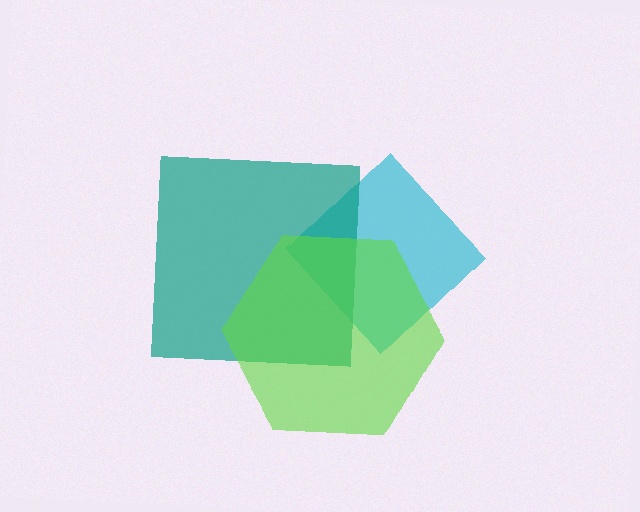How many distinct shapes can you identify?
There are 3 distinct shapes: a cyan diamond, a teal square, a lime hexagon.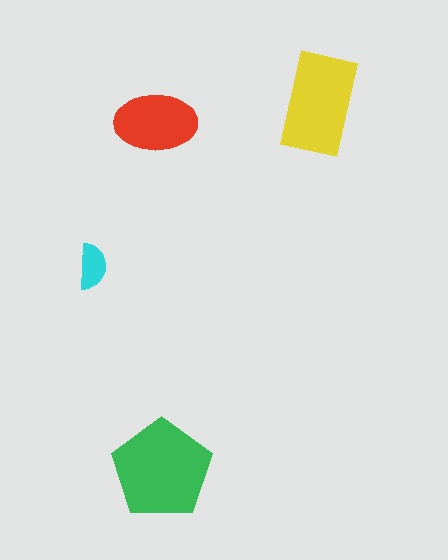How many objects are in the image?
There are 4 objects in the image.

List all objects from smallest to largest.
The cyan semicircle, the red ellipse, the yellow rectangle, the green pentagon.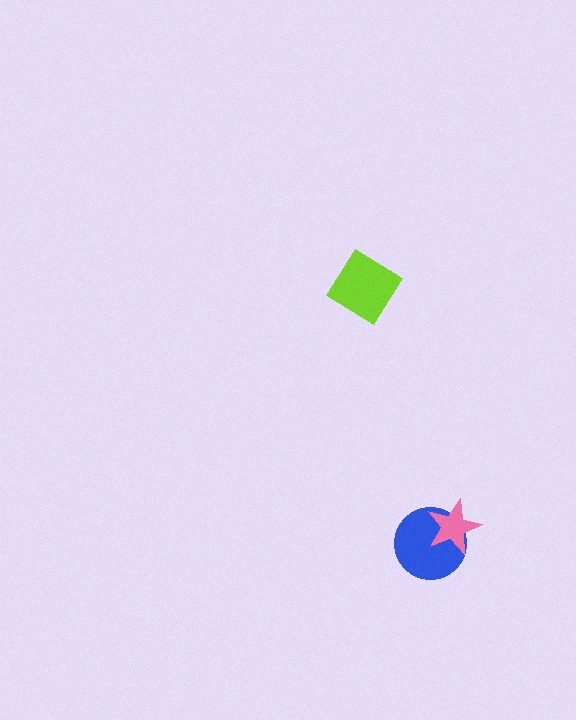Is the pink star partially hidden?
No, no other shape covers it.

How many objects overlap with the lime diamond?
0 objects overlap with the lime diamond.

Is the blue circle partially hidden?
Yes, it is partially covered by another shape.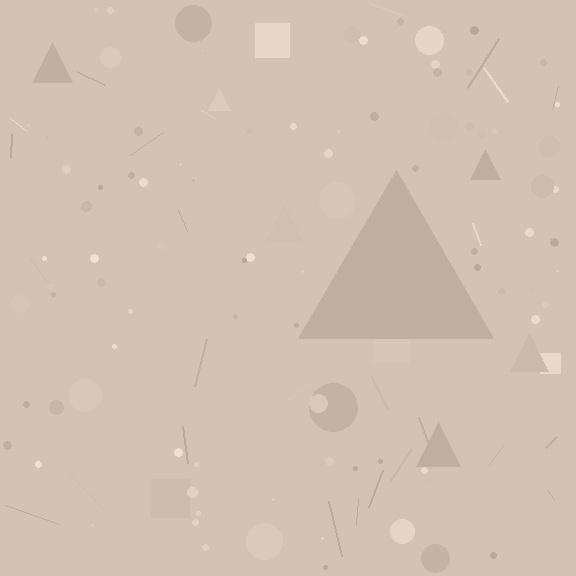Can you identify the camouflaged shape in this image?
The camouflaged shape is a triangle.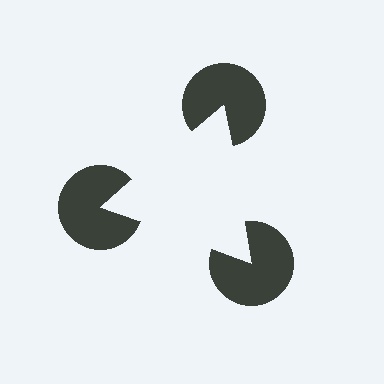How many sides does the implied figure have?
3 sides.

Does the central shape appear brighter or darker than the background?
It typically appears slightly brighter than the background, even though no actual brightness change is drawn.